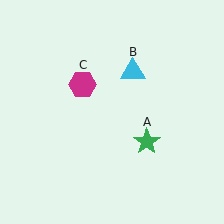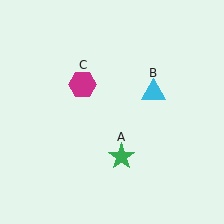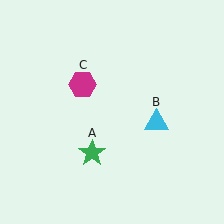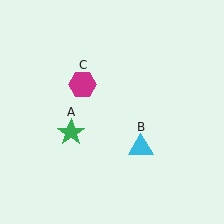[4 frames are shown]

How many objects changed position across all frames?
2 objects changed position: green star (object A), cyan triangle (object B).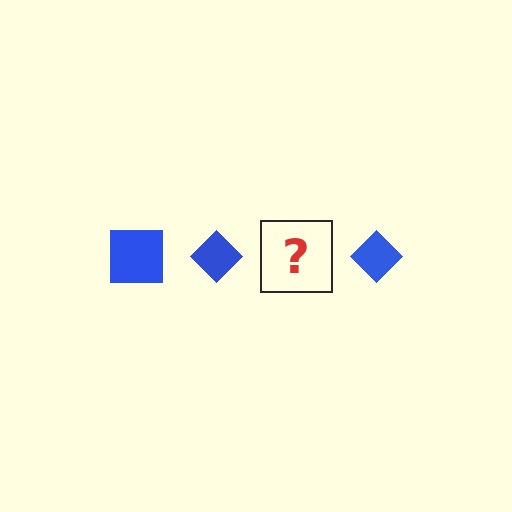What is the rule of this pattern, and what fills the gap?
The rule is that the pattern cycles through square, diamond shapes in blue. The gap should be filled with a blue square.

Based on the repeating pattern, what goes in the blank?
The blank should be a blue square.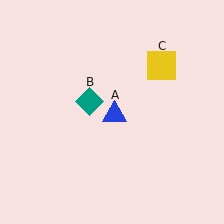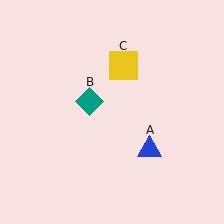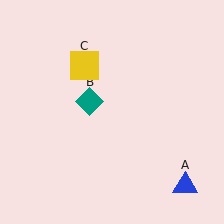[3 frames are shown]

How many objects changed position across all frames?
2 objects changed position: blue triangle (object A), yellow square (object C).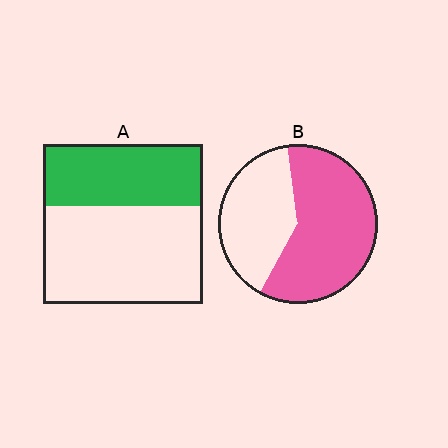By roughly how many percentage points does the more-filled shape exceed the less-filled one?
By roughly 20 percentage points (B over A).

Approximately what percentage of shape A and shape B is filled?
A is approximately 40% and B is approximately 60%.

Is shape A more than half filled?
No.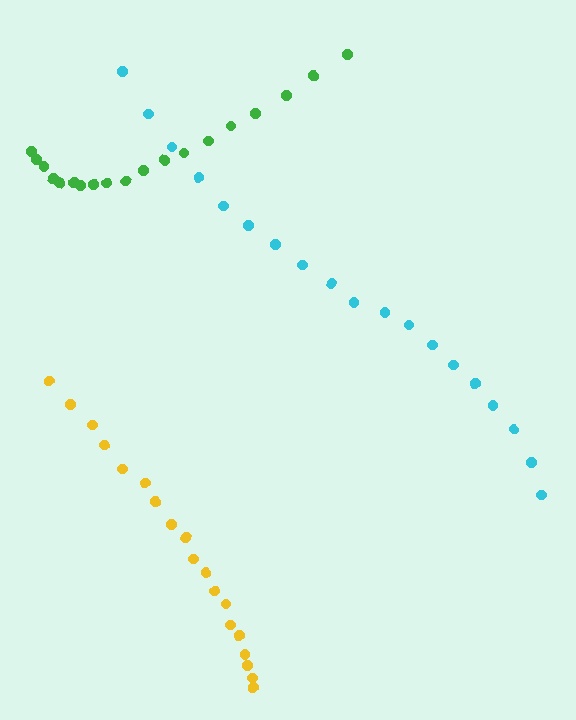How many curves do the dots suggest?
There are 3 distinct paths.